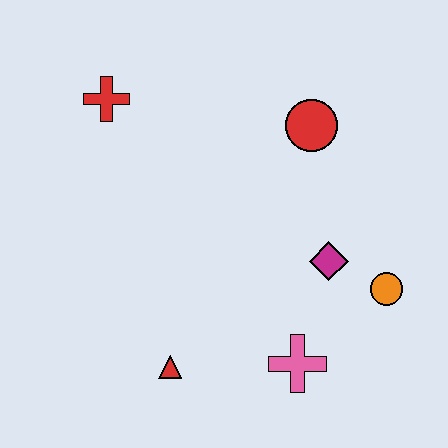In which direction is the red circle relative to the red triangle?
The red circle is above the red triangle.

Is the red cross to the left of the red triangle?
Yes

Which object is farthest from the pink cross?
The red cross is farthest from the pink cross.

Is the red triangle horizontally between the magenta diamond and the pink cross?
No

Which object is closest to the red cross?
The red circle is closest to the red cross.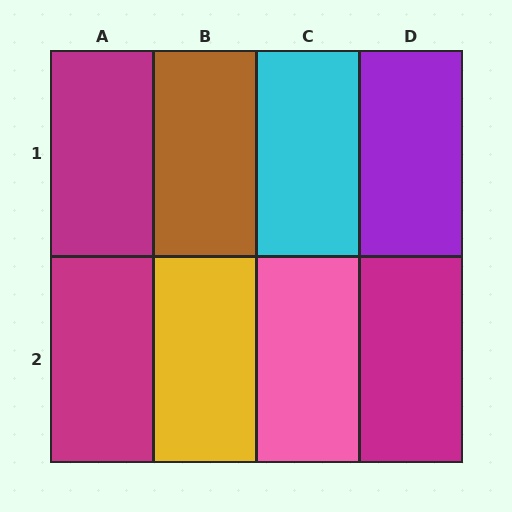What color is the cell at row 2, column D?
Magenta.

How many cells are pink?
1 cell is pink.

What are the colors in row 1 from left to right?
Magenta, brown, cyan, purple.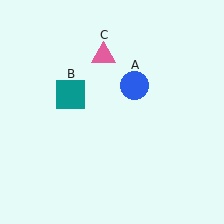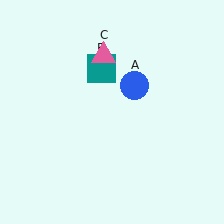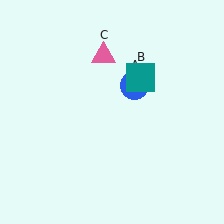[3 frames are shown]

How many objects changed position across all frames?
1 object changed position: teal square (object B).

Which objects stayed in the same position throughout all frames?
Blue circle (object A) and pink triangle (object C) remained stationary.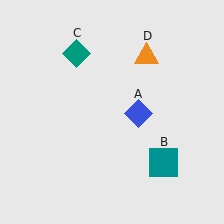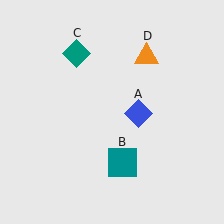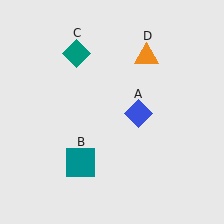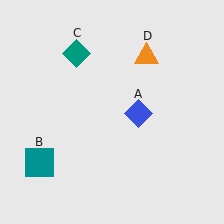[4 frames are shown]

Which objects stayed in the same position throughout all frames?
Blue diamond (object A) and teal diamond (object C) and orange triangle (object D) remained stationary.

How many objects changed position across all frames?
1 object changed position: teal square (object B).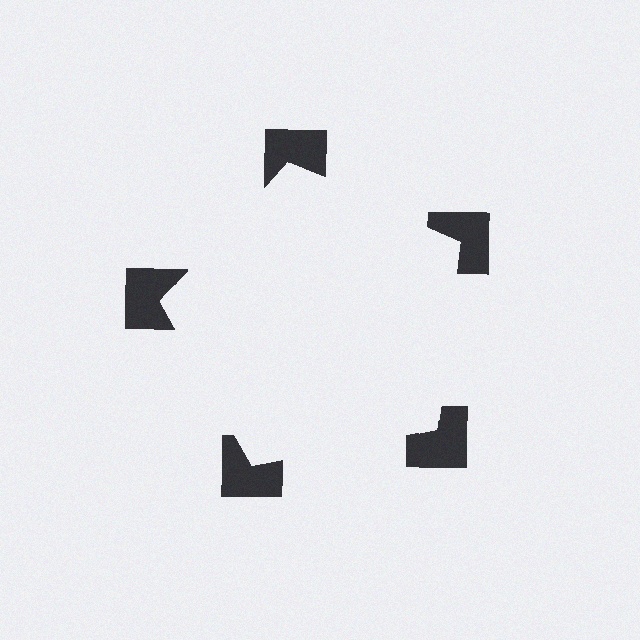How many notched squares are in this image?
There are 5 — one at each vertex of the illusory pentagon.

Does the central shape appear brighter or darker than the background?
It typically appears slightly brighter than the background, even though no actual brightness change is drawn.